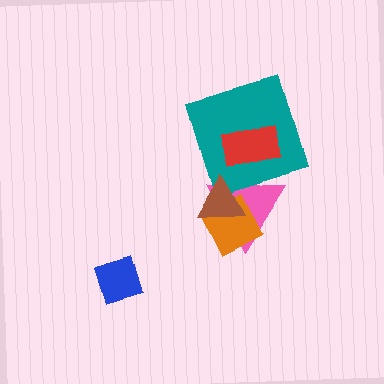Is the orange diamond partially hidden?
Yes, it is partially covered by another shape.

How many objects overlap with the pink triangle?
4 objects overlap with the pink triangle.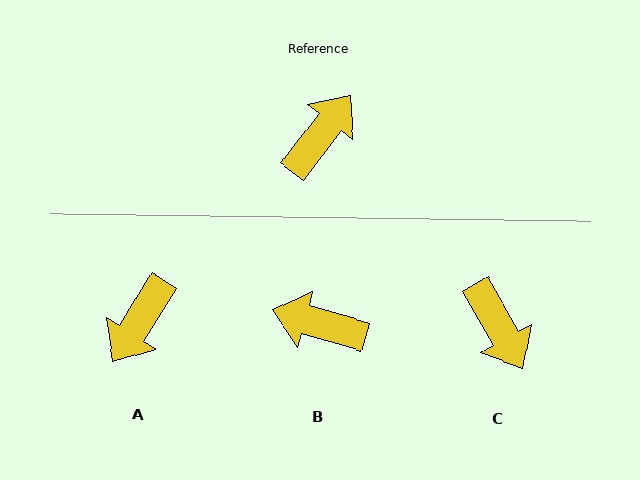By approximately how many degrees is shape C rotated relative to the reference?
Approximately 113 degrees clockwise.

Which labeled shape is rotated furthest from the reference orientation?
A, about 175 degrees away.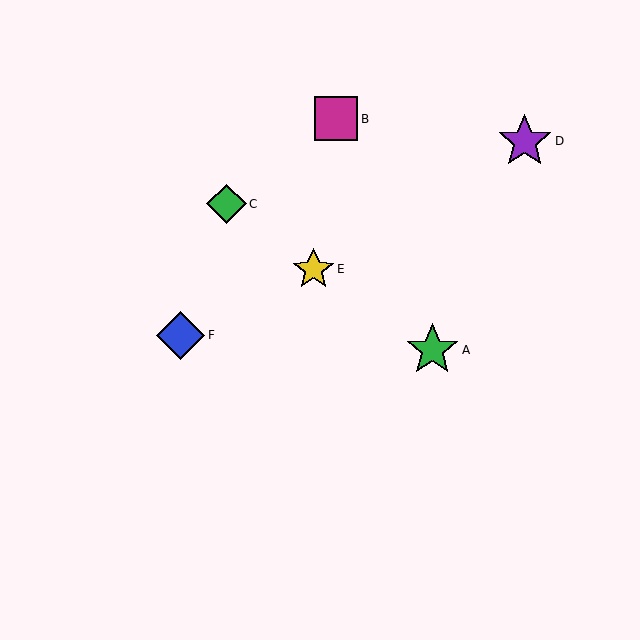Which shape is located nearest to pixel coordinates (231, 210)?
The green diamond (labeled C) at (227, 204) is nearest to that location.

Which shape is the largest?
The purple star (labeled D) is the largest.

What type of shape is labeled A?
Shape A is a green star.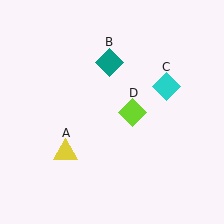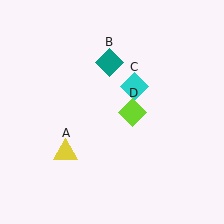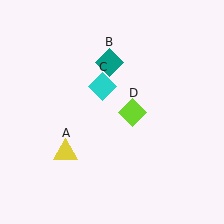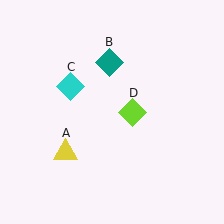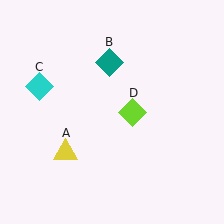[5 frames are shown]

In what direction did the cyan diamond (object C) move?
The cyan diamond (object C) moved left.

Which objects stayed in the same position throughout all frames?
Yellow triangle (object A) and teal diamond (object B) and lime diamond (object D) remained stationary.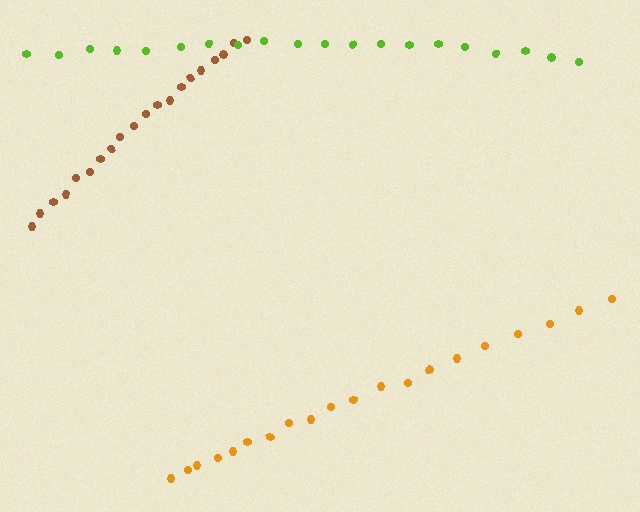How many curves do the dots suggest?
There are 3 distinct paths.